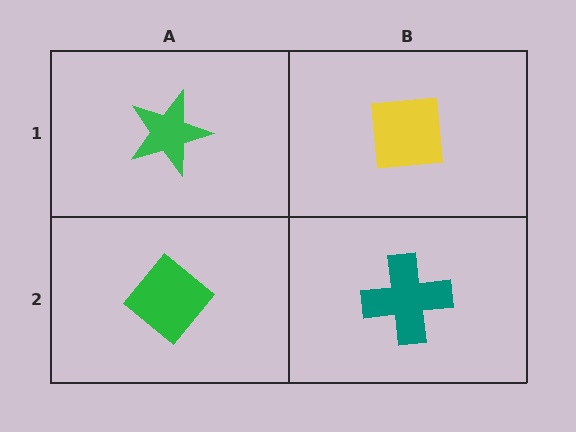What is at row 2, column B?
A teal cross.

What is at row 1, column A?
A green star.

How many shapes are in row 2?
2 shapes.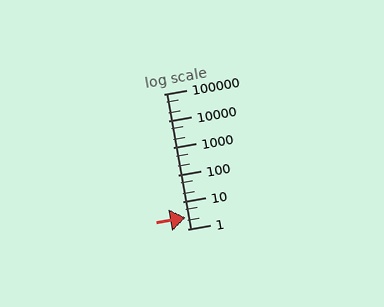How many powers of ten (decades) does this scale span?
The scale spans 5 decades, from 1 to 100000.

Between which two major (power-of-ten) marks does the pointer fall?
The pointer is between 1 and 10.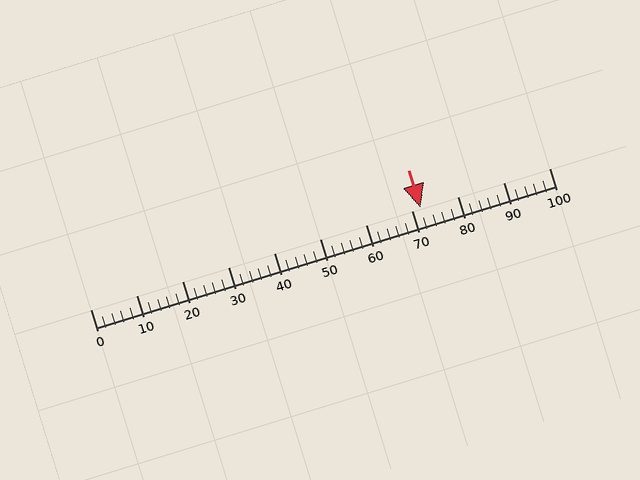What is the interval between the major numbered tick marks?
The major tick marks are spaced 10 units apart.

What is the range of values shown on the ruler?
The ruler shows values from 0 to 100.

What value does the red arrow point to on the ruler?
The red arrow points to approximately 72.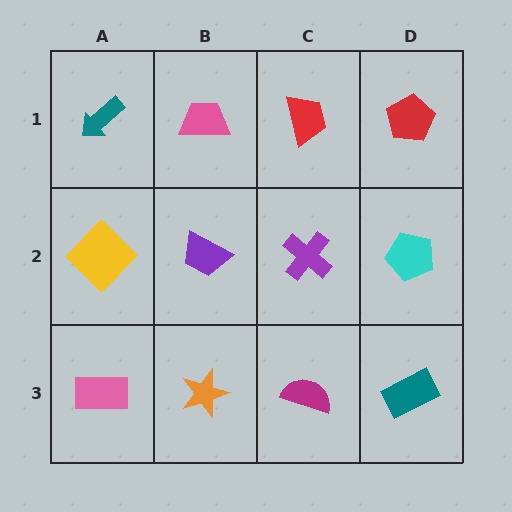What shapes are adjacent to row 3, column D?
A cyan pentagon (row 2, column D), a magenta semicircle (row 3, column C).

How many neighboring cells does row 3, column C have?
3.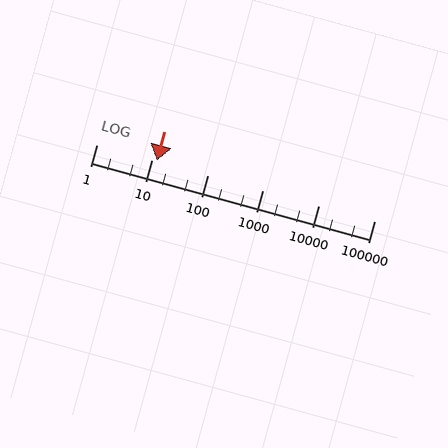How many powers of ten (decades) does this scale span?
The scale spans 5 decades, from 1 to 100000.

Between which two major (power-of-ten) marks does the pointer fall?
The pointer is between 10 and 100.